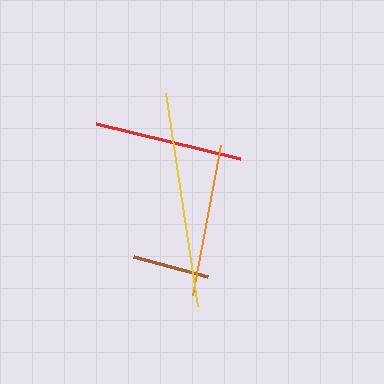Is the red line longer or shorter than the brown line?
The red line is longer than the brown line.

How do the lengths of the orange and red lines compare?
The orange and red lines are approximately the same length.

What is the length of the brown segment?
The brown segment is approximately 76 pixels long.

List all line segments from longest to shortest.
From longest to shortest: yellow, orange, red, brown.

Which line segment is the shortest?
The brown line is the shortest at approximately 76 pixels.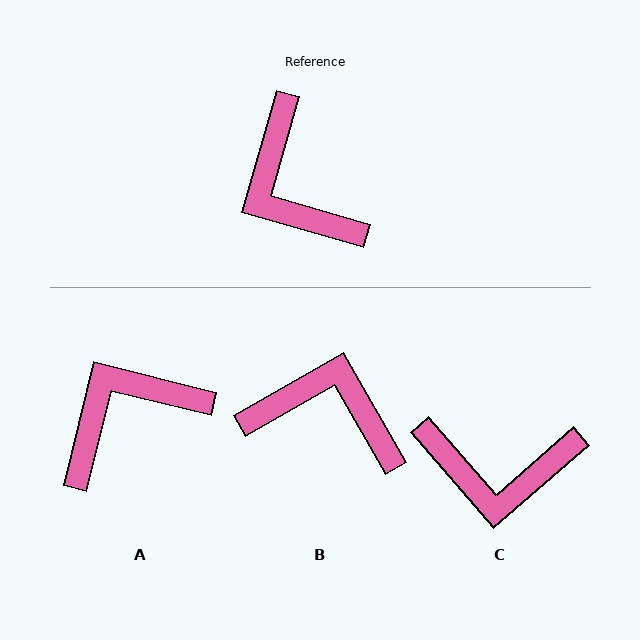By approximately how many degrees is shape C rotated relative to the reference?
Approximately 57 degrees counter-clockwise.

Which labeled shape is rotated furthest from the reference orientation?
B, about 134 degrees away.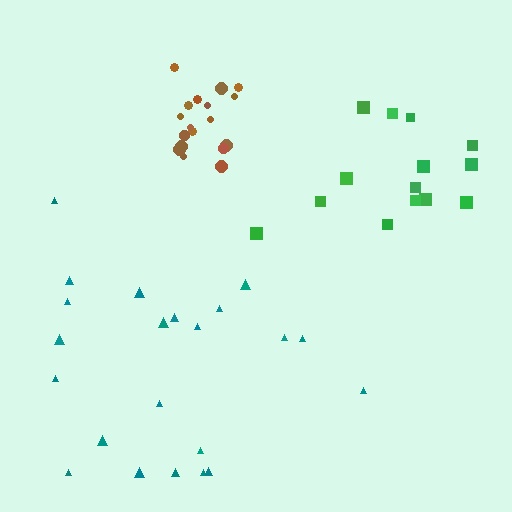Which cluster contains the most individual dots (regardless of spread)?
Teal (22).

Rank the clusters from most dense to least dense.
brown, green, teal.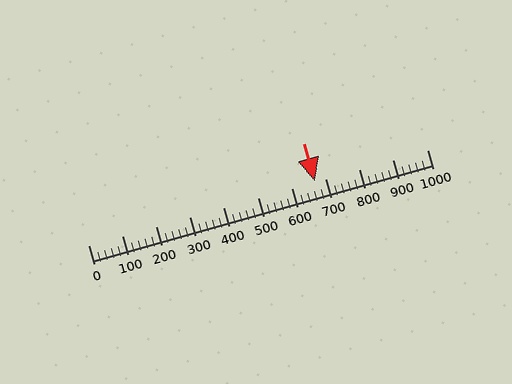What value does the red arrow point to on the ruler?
The red arrow points to approximately 669.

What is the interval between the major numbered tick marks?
The major tick marks are spaced 100 units apart.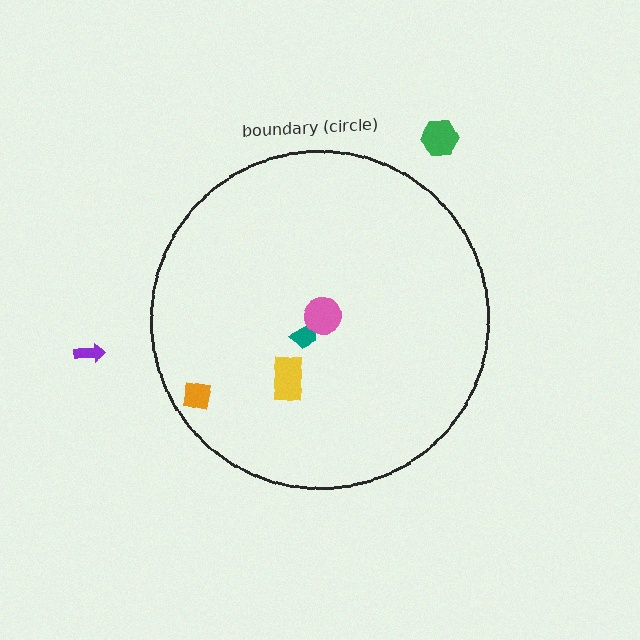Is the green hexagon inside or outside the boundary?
Outside.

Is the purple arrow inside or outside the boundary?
Outside.